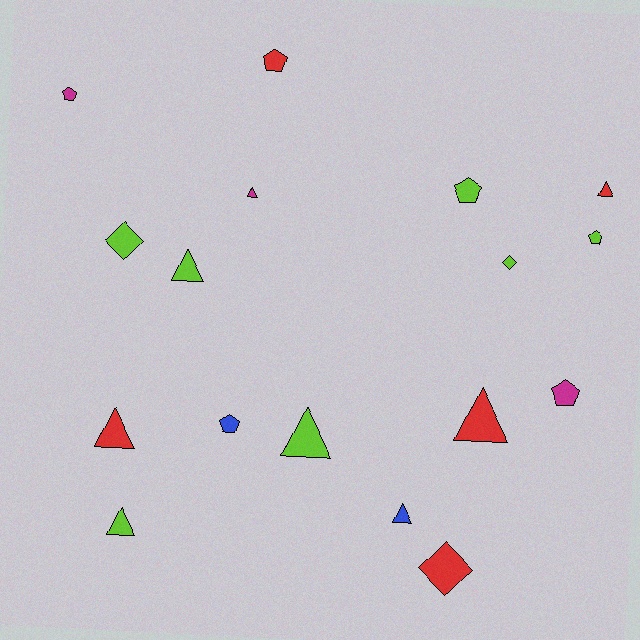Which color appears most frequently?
Lime, with 7 objects.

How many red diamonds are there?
There is 1 red diamond.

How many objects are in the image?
There are 17 objects.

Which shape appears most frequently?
Triangle, with 8 objects.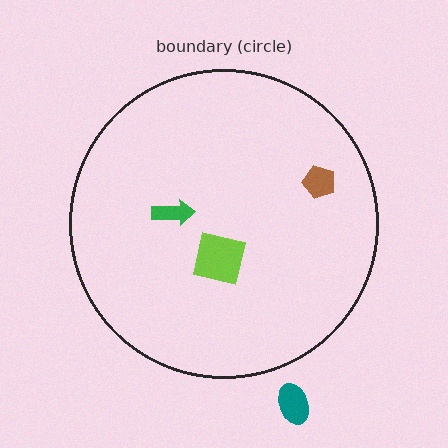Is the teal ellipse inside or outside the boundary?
Outside.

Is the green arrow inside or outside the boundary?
Inside.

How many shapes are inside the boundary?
3 inside, 1 outside.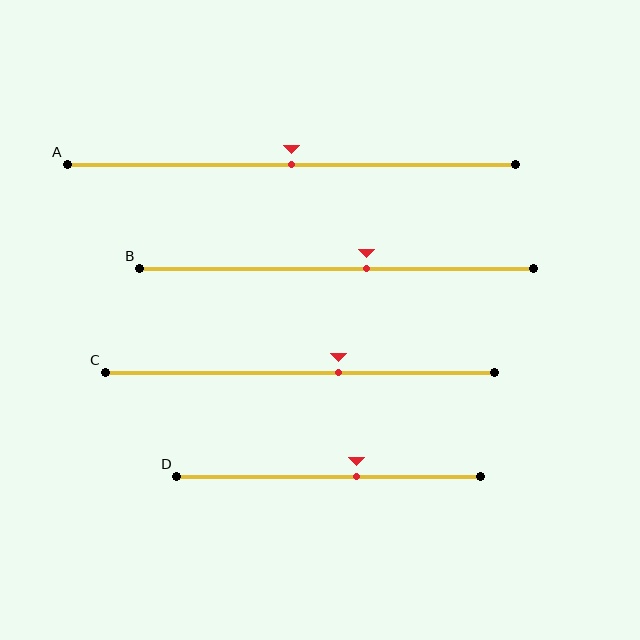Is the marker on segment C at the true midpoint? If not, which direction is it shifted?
No, the marker on segment C is shifted to the right by about 10% of the segment length.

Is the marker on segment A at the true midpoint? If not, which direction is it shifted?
Yes, the marker on segment A is at the true midpoint.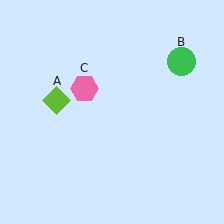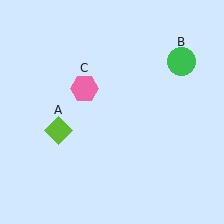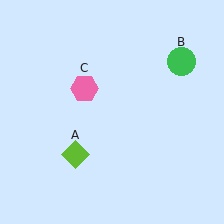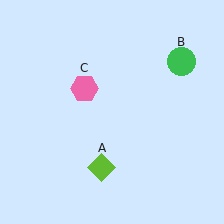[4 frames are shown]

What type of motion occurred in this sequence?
The lime diamond (object A) rotated counterclockwise around the center of the scene.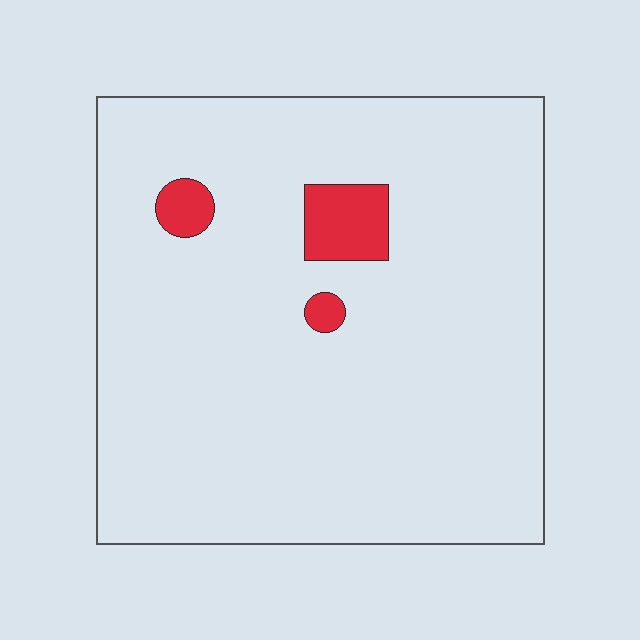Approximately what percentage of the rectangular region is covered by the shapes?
Approximately 5%.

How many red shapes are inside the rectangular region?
3.